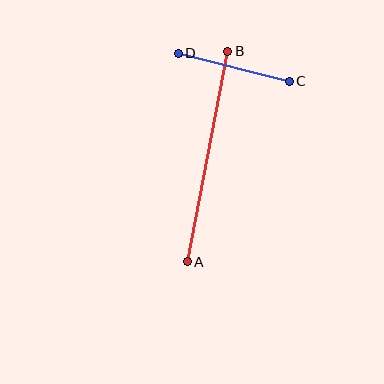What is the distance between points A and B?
The distance is approximately 214 pixels.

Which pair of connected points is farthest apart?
Points A and B are farthest apart.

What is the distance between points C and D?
The distance is approximately 114 pixels.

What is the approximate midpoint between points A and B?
The midpoint is at approximately (208, 157) pixels.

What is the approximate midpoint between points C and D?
The midpoint is at approximately (234, 67) pixels.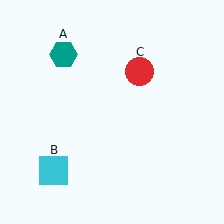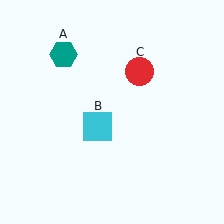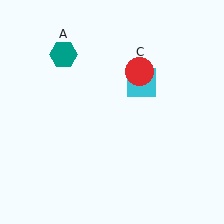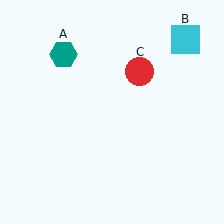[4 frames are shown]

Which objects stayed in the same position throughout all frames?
Teal hexagon (object A) and red circle (object C) remained stationary.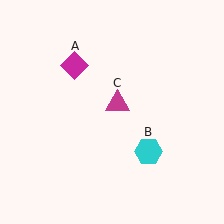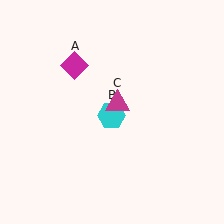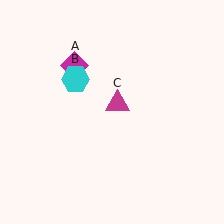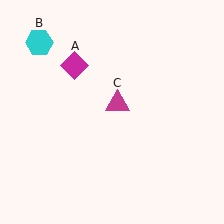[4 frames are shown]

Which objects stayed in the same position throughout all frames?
Magenta diamond (object A) and magenta triangle (object C) remained stationary.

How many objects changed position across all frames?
1 object changed position: cyan hexagon (object B).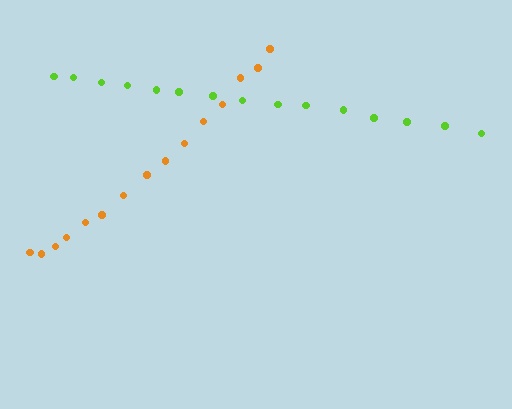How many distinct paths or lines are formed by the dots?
There are 2 distinct paths.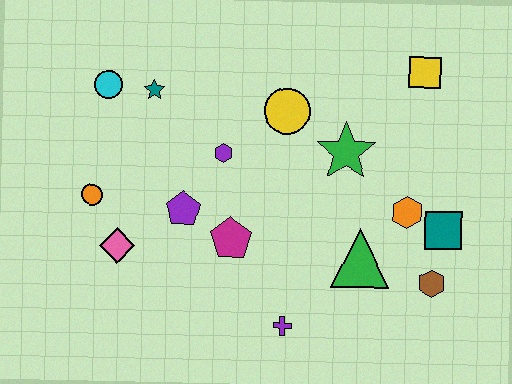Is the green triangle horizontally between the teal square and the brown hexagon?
No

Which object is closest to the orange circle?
The pink diamond is closest to the orange circle.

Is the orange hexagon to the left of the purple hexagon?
No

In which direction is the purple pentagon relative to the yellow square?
The purple pentagon is to the left of the yellow square.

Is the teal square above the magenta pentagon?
Yes